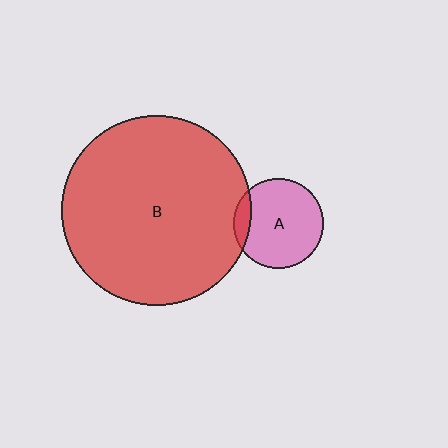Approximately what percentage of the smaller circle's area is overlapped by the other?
Approximately 10%.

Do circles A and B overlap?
Yes.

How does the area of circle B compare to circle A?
Approximately 4.5 times.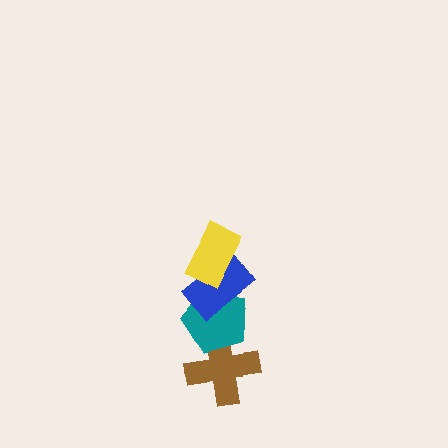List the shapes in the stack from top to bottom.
From top to bottom: the yellow rectangle, the blue rectangle, the teal pentagon, the brown cross.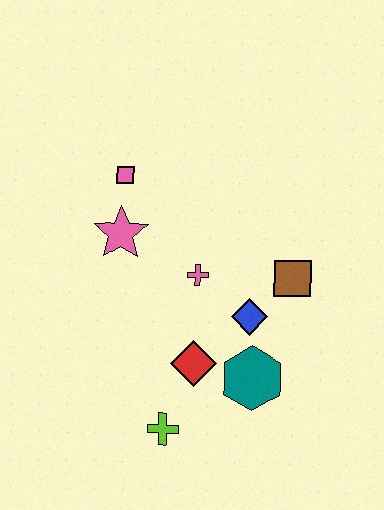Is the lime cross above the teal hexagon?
No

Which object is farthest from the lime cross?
The pink square is farthest from the lime cross.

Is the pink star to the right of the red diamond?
No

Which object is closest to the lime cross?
The red diamond is closest to the lime cross.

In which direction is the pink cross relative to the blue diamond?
The pink cross is to the left of the blue diamond.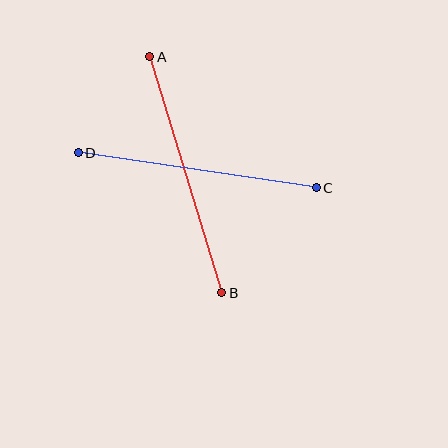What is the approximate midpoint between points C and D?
The midpoint is at approximately (197, 170) pixels.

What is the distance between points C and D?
The distance is approximately 241 pixels.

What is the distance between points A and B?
The distance is approximately 247 pixels.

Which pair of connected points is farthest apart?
Points A and B are farthest apart.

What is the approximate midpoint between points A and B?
The midpoint is at approximately (186, 175) pixels.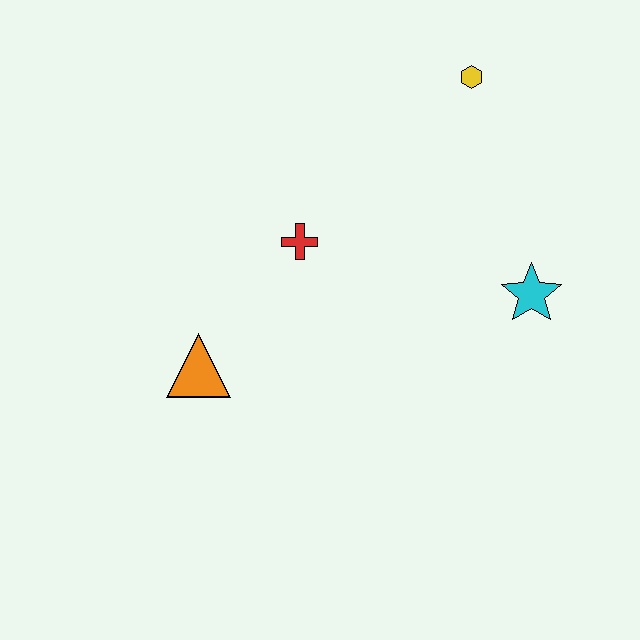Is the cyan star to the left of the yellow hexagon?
No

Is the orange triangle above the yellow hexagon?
No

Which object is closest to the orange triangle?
The red cross is closest to the orange triangle.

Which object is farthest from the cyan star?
The orange triangle is farthest from the cyan star.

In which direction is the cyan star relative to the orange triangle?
The cyan star is to the right of the orange triangle.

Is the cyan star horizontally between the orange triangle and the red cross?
No